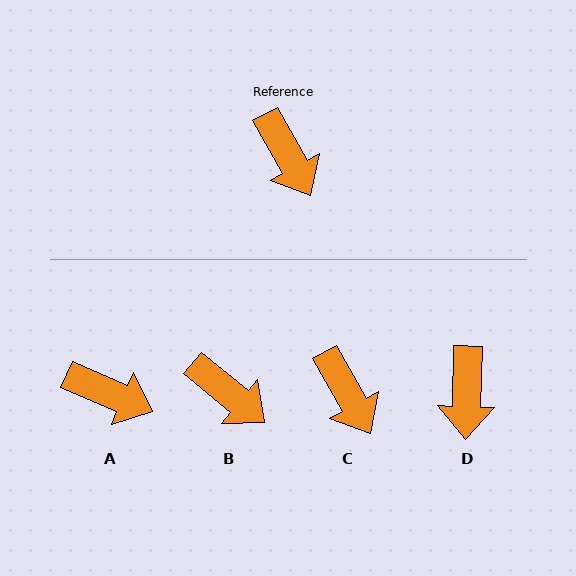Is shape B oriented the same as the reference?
No, it is off by about 21 degrees.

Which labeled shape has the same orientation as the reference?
C.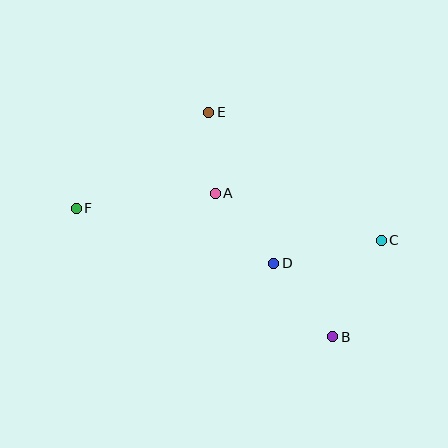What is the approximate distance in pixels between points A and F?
The distance between A and F is approximately 140 pixels.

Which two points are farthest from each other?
Points C and F are farthest from each other.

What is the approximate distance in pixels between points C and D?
The distance between C and D is approximately 110 pixels.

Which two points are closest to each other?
Points A and E are closest to each other.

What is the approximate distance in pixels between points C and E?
The distance between C and E is approximately 215 pixels.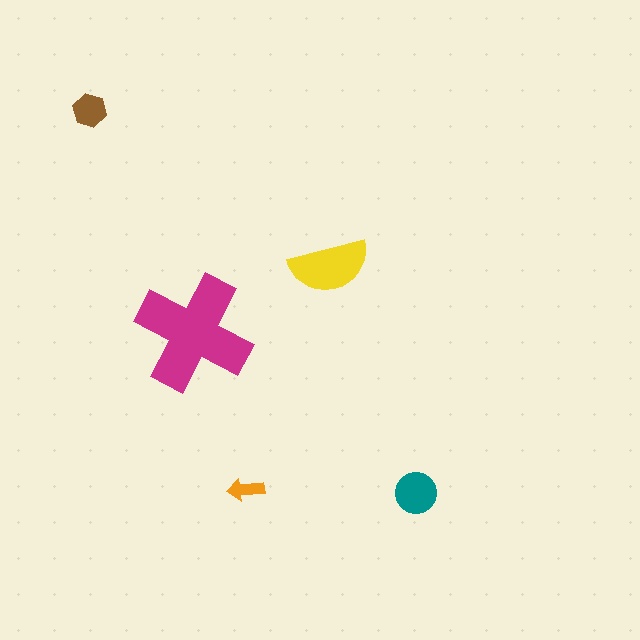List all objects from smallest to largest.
The orange arrow, the brown hexagon, the teal circle, the yellow semicircle, the magenta cross.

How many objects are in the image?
There are 5 objects in the image.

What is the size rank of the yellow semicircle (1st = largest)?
2nd.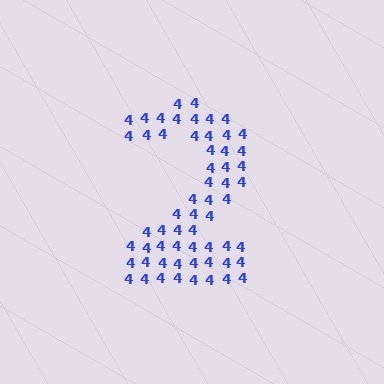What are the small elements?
The small elements are digit 4's.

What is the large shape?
The large shape is the digit 2.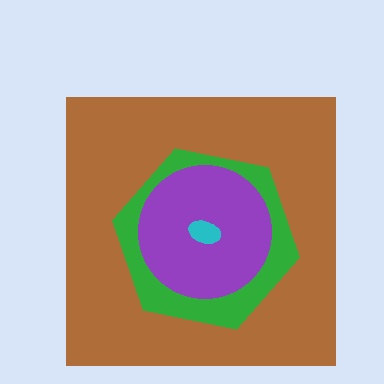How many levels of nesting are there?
4.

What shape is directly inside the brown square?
The green hexagon.